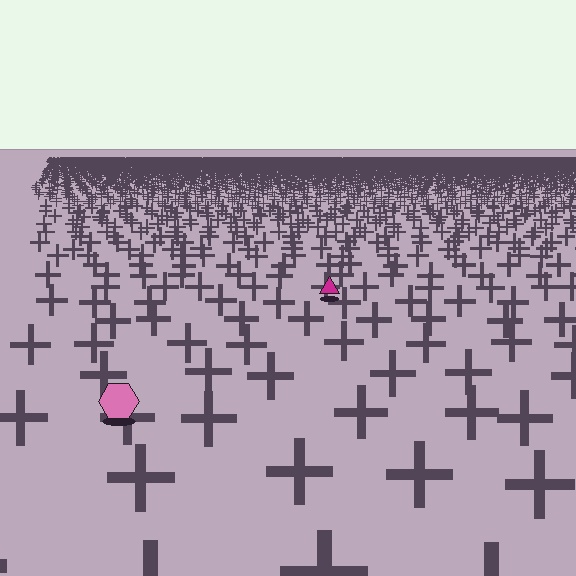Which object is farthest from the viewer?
The magenta triangle is farthest from the viewer. It appears smaller and the ground texture around it is denser.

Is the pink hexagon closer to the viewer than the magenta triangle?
Yes. The pink hexagon is closer — you can tell from the texture gradient: the ground texture is coarser near it.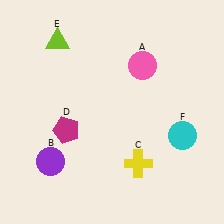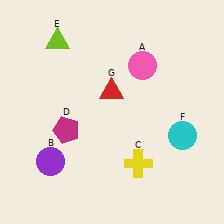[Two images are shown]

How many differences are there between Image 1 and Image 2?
There is 1 difference between the two images.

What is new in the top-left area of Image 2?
A red triangle (G) was added in the top-left area of Image 2.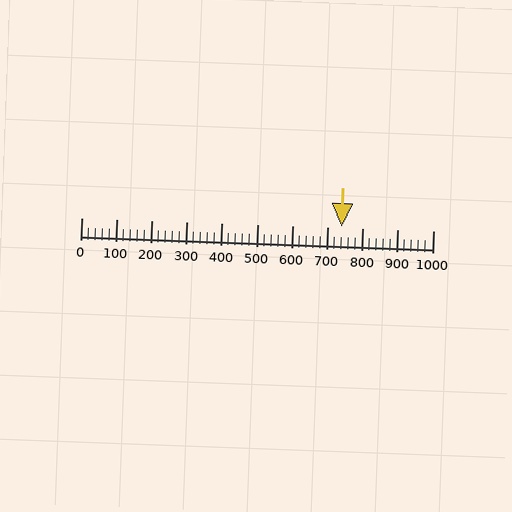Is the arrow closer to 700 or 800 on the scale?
The arrow is closer to 700.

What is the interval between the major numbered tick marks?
The major tick marks are spaced 100 units apart.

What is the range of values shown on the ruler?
The ruler shows values from 0 to 1000.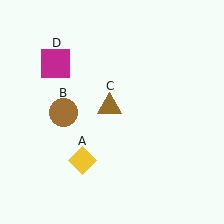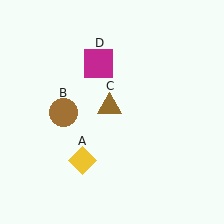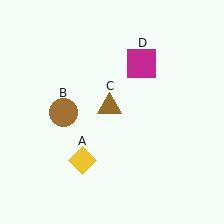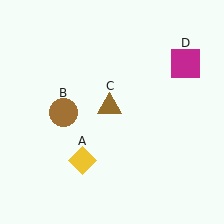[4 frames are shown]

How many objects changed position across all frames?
1 object changed position: magenta square (object D).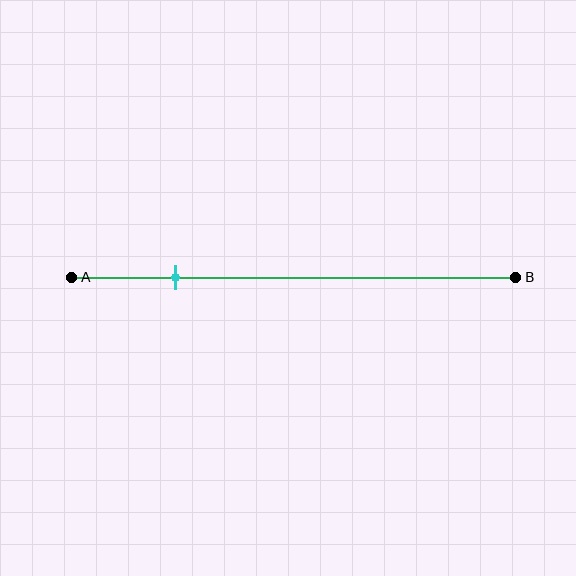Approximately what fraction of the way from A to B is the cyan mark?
The cyan mark is approximately 25% of the way from A to B.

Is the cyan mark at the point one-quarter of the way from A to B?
Yes, the mark is approximately at the one-quarter point.